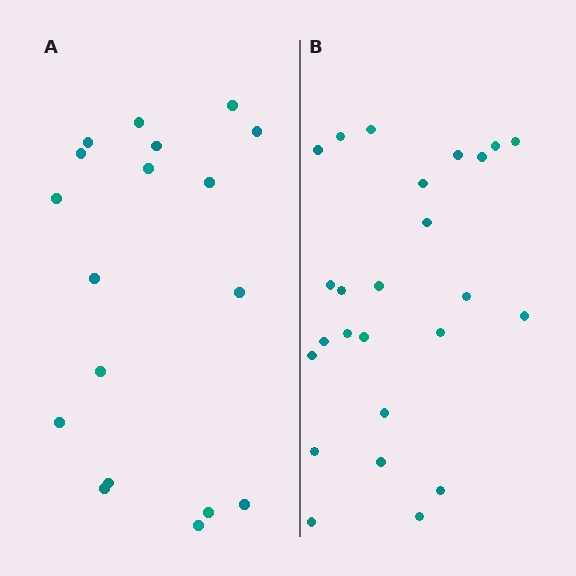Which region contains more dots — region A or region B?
Region B (the right region) has more dots.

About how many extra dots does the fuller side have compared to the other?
Region B has roughly 8 or so more dots than region A.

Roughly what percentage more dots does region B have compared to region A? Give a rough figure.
About 40% more.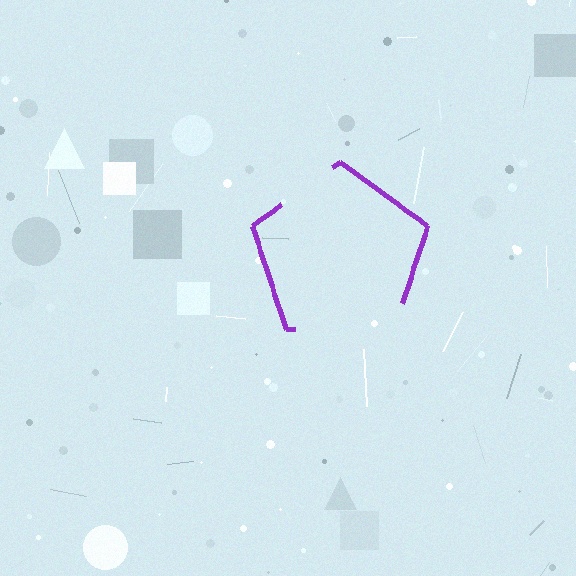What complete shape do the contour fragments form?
The contour fragments form a pentagon.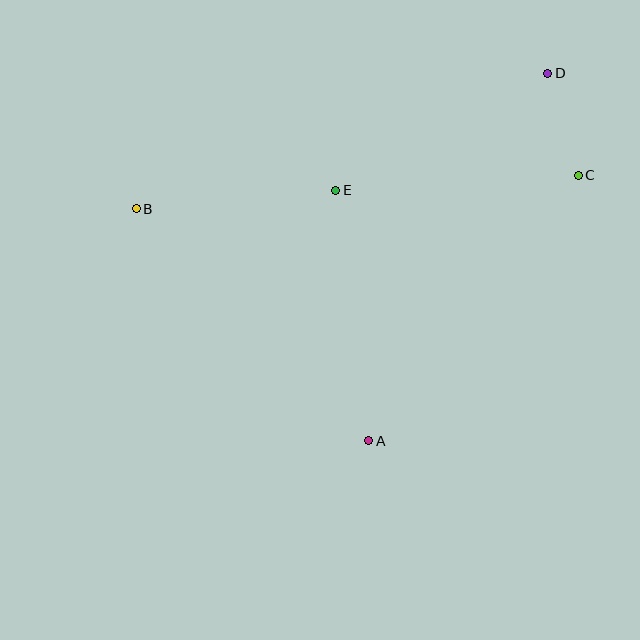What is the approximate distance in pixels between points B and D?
The distance between B and D is approximately 434 pixels.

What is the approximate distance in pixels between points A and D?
The distance between A and D is approximately 409 pixels.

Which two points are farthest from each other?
Points B and C are farthest from each other.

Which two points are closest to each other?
Points C and D are closest to each other.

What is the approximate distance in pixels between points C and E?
The distance between C and E is approximately 243 pixels.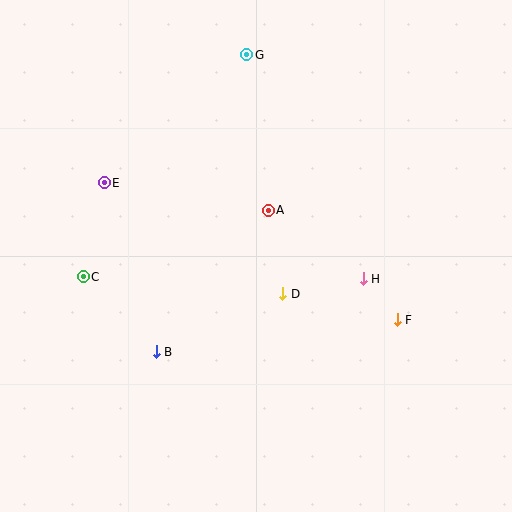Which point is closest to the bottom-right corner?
Point F is closest to the bottom-right corner.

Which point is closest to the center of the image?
Point D at (283, 294) is closest to the center.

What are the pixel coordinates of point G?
Point G is at (247, 55).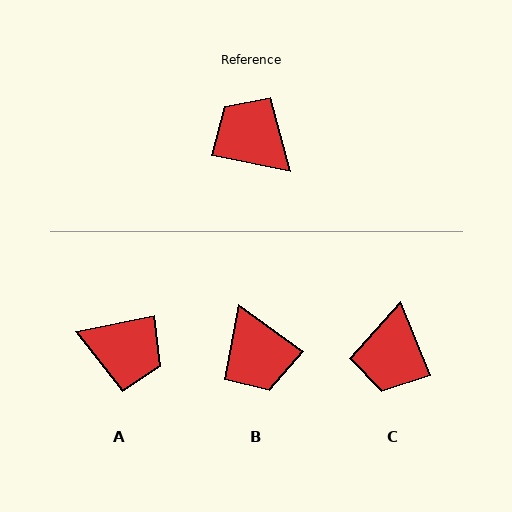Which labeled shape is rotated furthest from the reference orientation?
A, about 157 degrees away.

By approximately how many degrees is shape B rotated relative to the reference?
Approximately 155 degrees counter-clockwise.